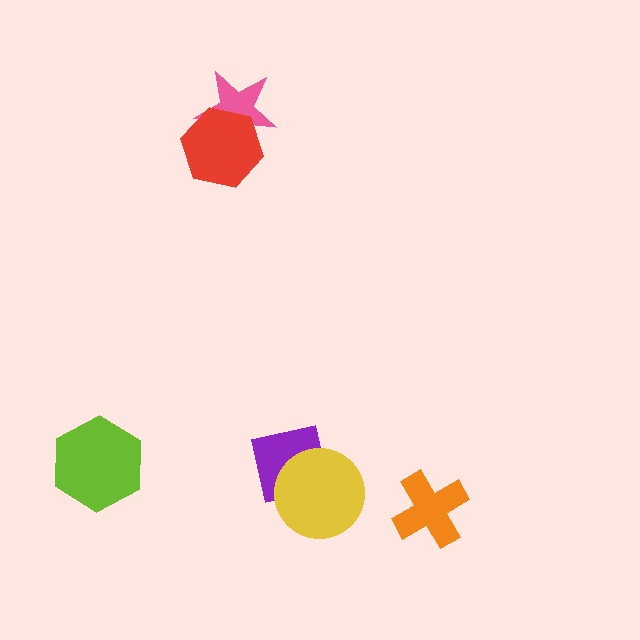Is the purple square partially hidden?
Yes, it is partially covered by another shape.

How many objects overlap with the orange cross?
0 objects overlap with the orange cross.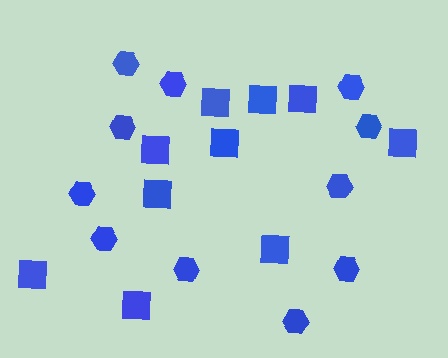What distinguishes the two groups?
There are 2 groups: one group of squares (10) and one group of hexagons (11).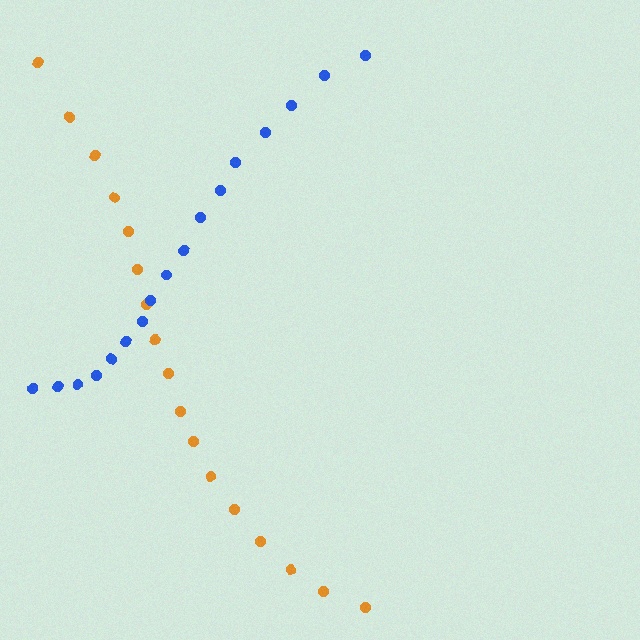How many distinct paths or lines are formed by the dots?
There are 2 distinct paths.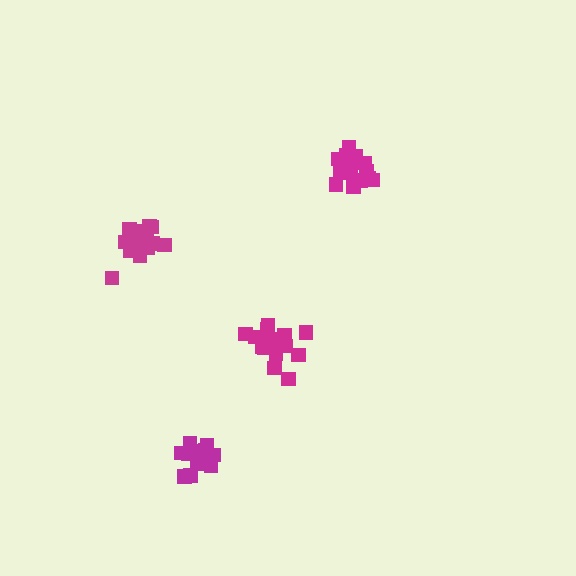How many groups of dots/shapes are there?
There are 4 groups.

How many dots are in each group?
Group 1: 19 dots, Group 2: 19 dots, Group 3: 17 dots, Group 4: 14 dots (69 total).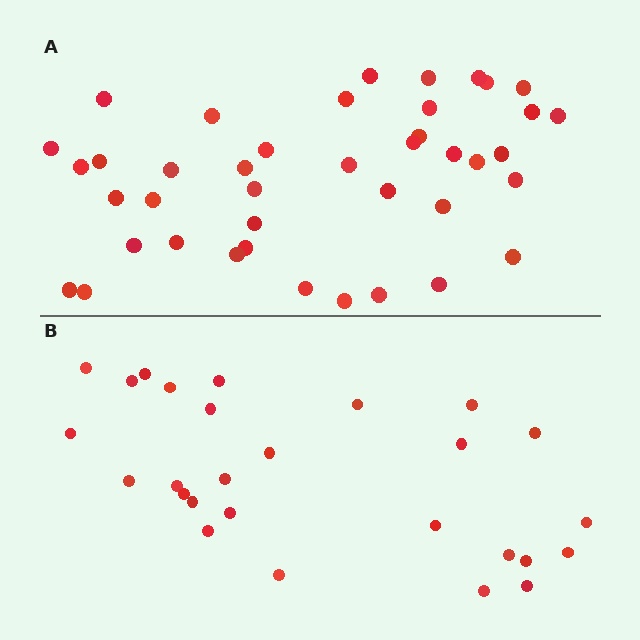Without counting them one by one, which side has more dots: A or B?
Region A (the top region) has more dots.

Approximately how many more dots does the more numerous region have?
Region A has approximately 15 more dots than region B.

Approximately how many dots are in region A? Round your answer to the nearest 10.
About 40 dots. (The exact count is 41, which rounds to 40.)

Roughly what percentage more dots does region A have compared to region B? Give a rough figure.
About 50% more.